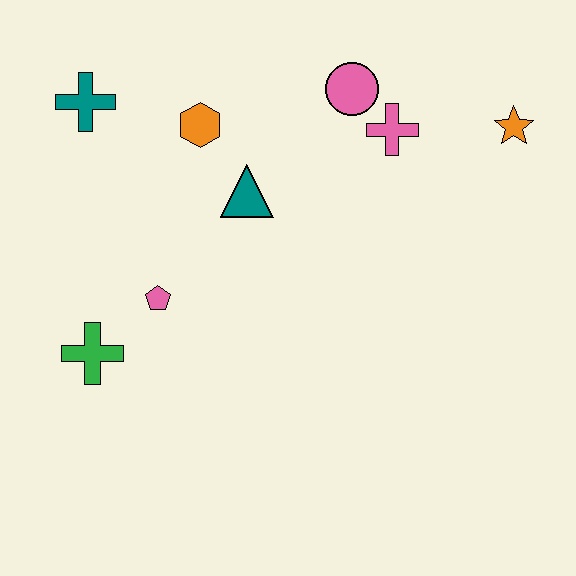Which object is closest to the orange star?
The pink cross is closest to the orange star.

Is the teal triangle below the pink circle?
Yes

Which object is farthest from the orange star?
The green cross is farthest from the orange star.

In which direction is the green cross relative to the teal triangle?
The green cross is below the teal triangle.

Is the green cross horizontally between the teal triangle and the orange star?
No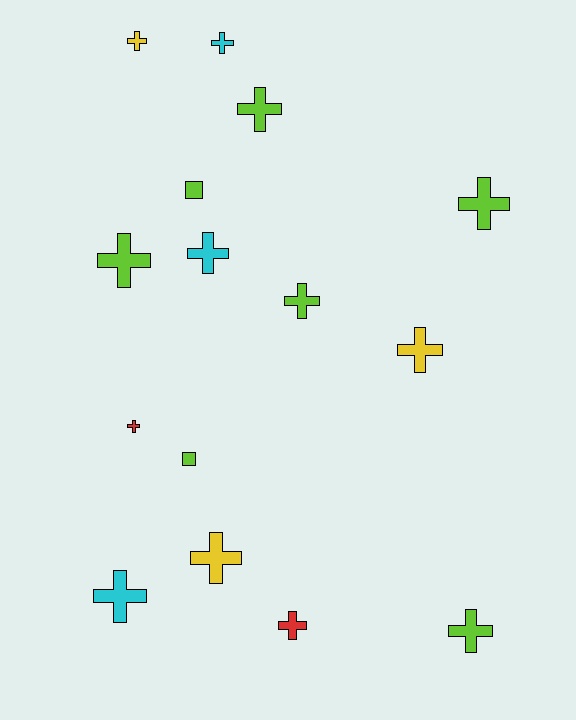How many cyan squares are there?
There are no cyan squares.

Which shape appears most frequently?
Cross, with 13 objects.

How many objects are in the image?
There are 15 objects.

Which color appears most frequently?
Lime, with 7 objects.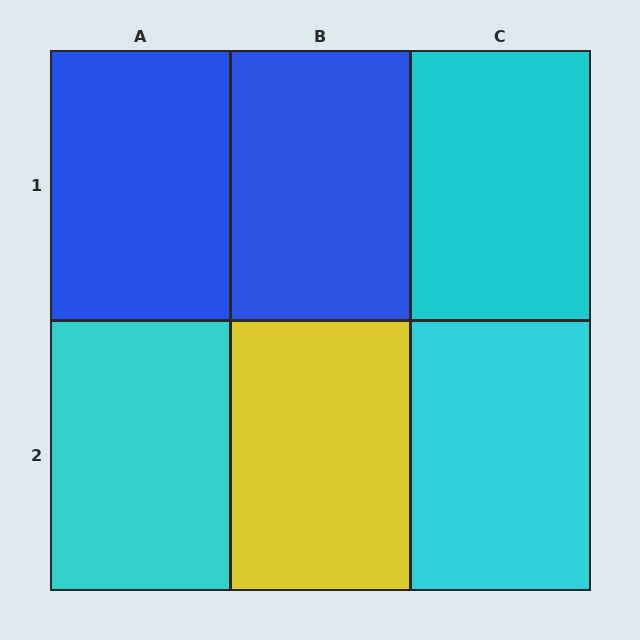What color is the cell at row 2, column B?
Yellow.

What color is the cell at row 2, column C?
Cyan.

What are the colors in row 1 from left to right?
Blue, blue, cyan.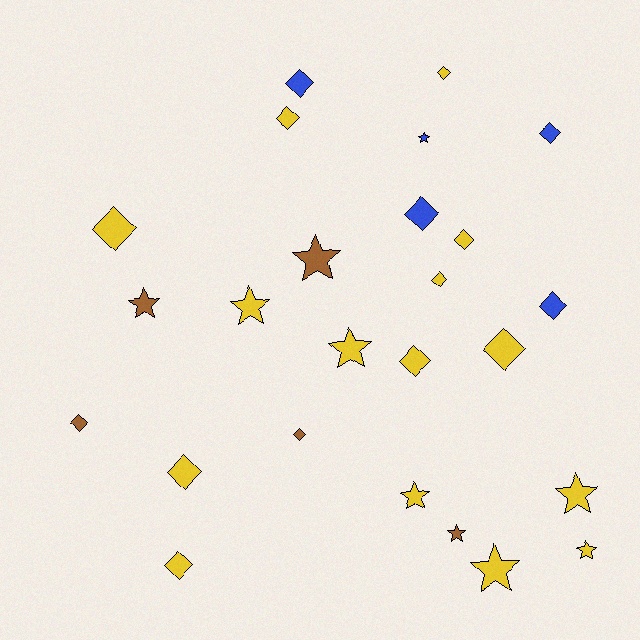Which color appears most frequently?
Yellow, with 15 objects.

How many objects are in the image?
There are 25 objects.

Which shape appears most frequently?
Diamond, with 15 objects.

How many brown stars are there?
There are 3 brown stars.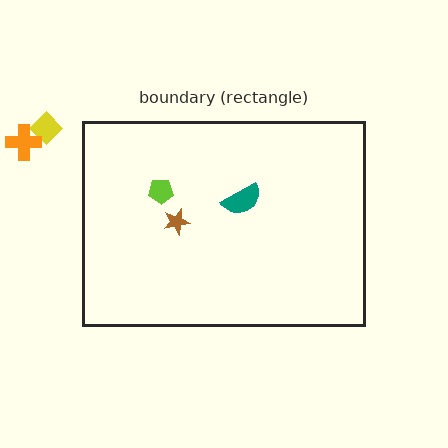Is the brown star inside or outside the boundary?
Inside.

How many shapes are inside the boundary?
3 inside, 2 outside.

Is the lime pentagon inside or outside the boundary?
Inside.